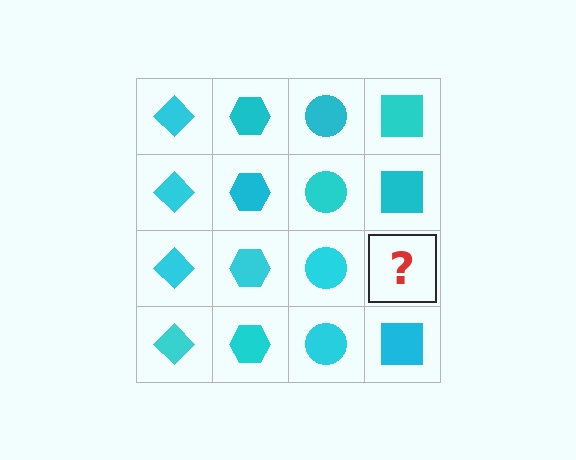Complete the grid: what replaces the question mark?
The question mark should be replaced with a cyan square.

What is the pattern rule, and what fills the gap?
The rule is that each column has a consistent shape. The gap should be filled with a cyan square.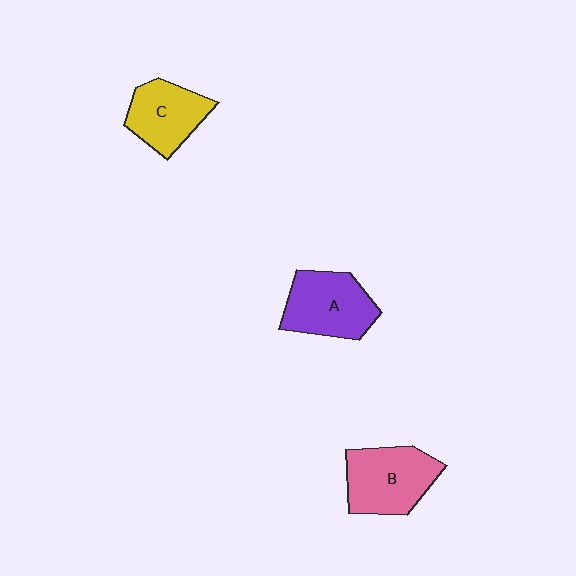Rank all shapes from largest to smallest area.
From largest to smallest: B (pink), A (purple), C (yellow).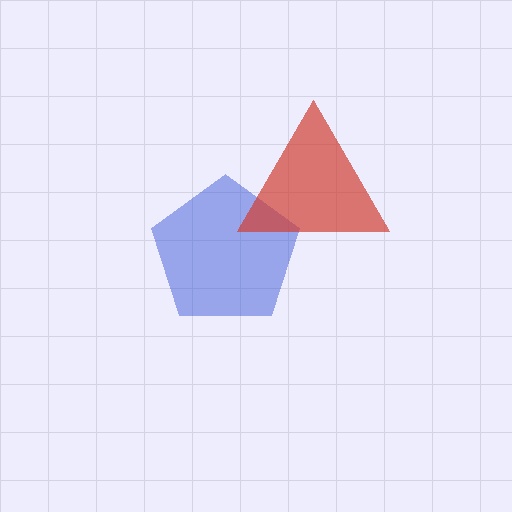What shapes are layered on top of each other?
The layered shapes are: a blue pentagon, a red triangle.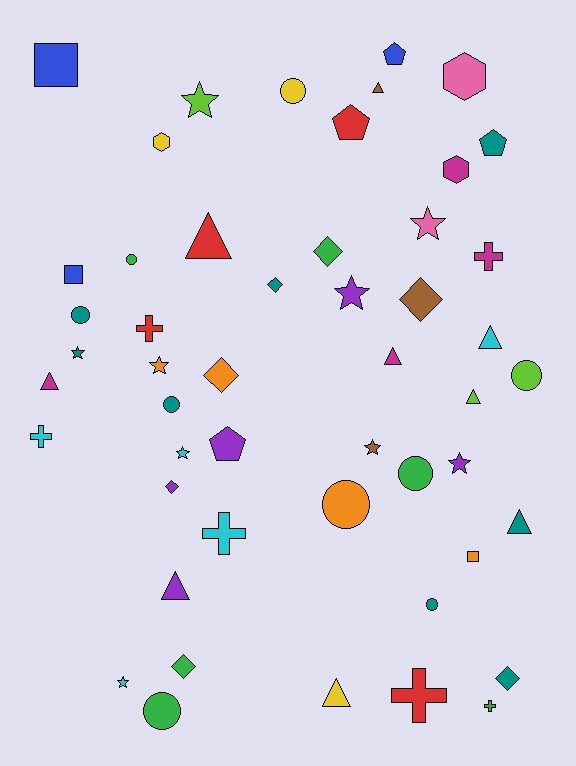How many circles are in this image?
There are 9 circles.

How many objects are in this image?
There are 50 objects.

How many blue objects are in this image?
There are 3 blue objects.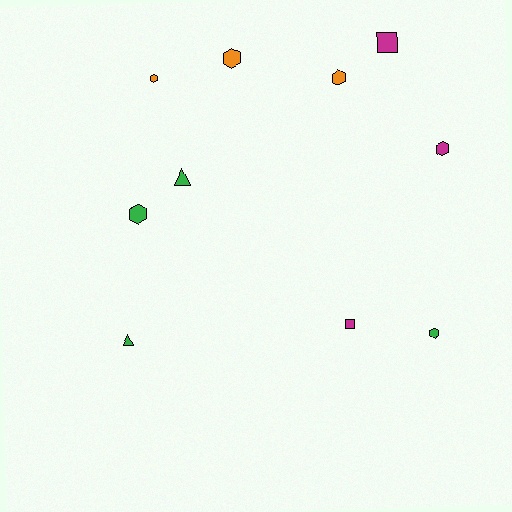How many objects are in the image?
There are 10 objects.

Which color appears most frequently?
Green, with 4 objects.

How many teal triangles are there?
There are no teal triangles.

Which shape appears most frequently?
Hexagon, with 6 objects.